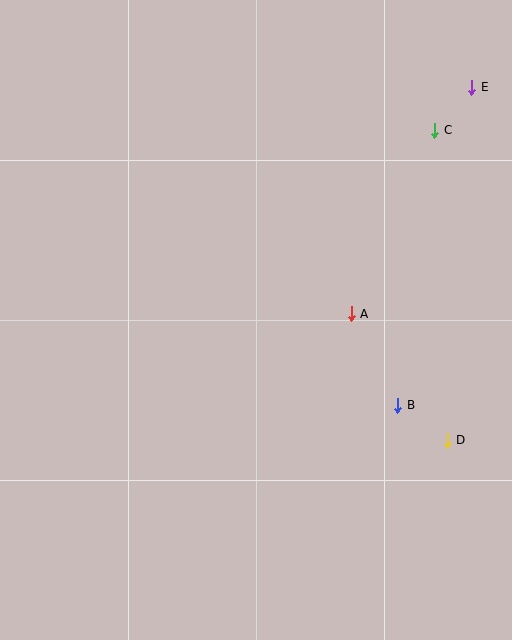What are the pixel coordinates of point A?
Point A is at (351, 314).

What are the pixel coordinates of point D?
Point D is at (447, 440).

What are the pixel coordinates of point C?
Point C is at (435, 130).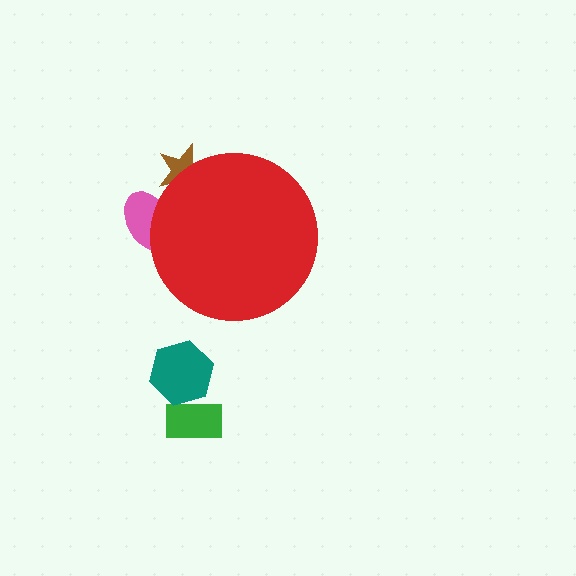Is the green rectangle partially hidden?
No, the green rectangle is fully visible.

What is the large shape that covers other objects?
A red circle.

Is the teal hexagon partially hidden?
No, the teal hexagon is fully visible.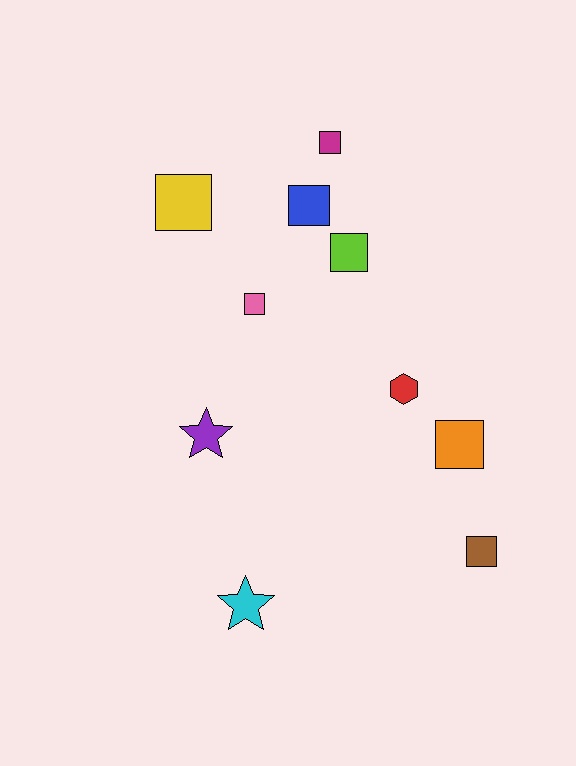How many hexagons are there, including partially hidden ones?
There is 1 hexagon.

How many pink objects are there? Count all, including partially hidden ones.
There is 1 pink object.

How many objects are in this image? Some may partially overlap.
There are 10 objects.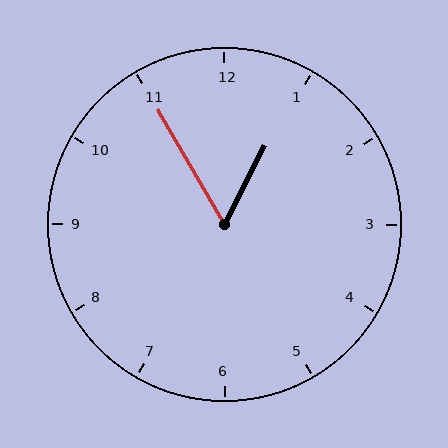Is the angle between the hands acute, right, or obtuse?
It is acute.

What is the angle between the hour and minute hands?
Approximately 58 degrees.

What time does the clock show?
12:55.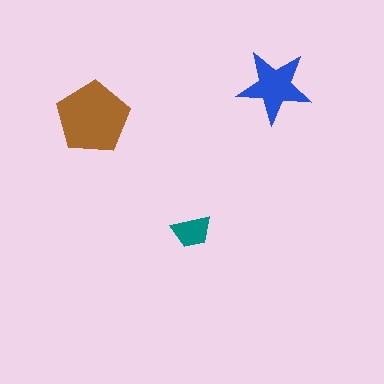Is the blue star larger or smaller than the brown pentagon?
Smaller.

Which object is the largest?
The brown pentagon.